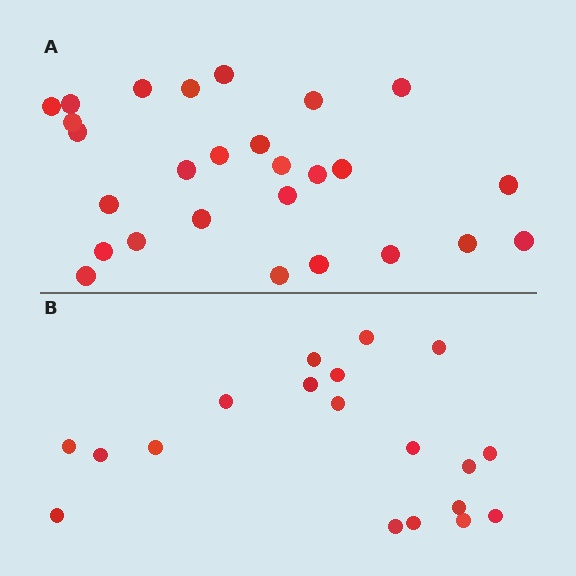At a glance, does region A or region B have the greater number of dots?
Region A (the top region) has more dots.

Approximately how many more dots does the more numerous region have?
Region A has roughly 8 or so more dots than region B.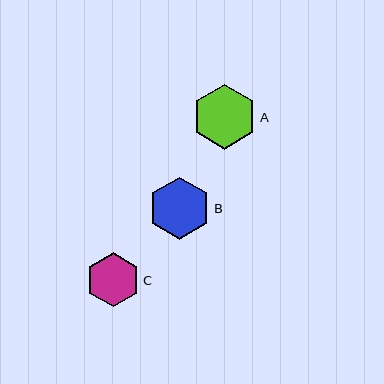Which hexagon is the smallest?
Hexagon C is the smallest with a size of approximately 54 pixels.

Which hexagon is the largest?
Hexagon A is the largest with a size of approximately 65 pixels.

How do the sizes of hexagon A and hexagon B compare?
Hexagon A and hexagon B are approximately the same size.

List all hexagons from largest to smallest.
From largest to smallest: A, B, C.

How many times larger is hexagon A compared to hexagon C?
Hexagon A is approximately 1.2 times the size of hexagon C.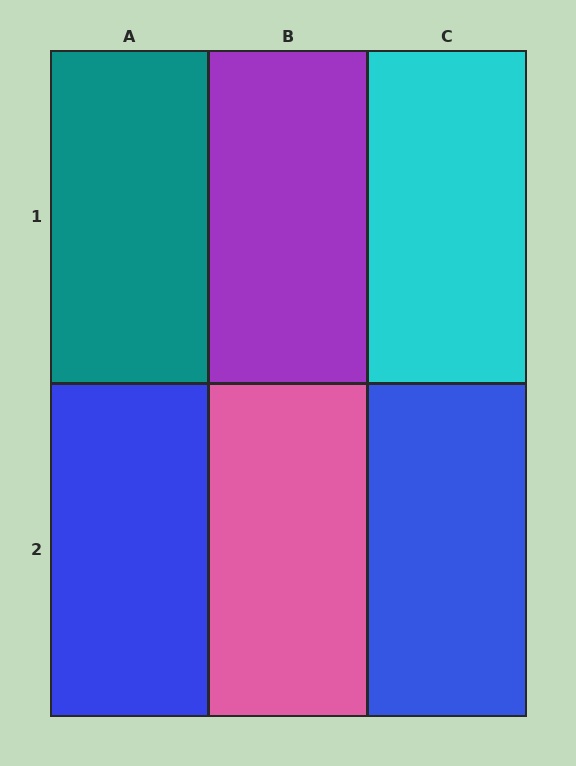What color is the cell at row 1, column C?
Cyan.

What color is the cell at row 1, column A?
Teal.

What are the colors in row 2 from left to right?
Blue, pink, blue.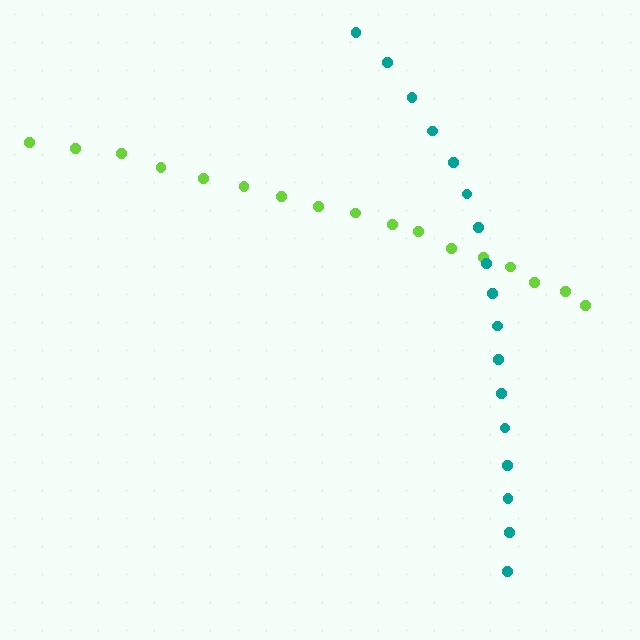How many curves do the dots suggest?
There are 2 distinct paths.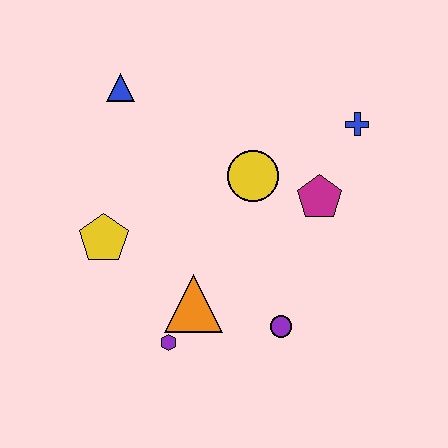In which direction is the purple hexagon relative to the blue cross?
The purple hexagon is below the blue cross.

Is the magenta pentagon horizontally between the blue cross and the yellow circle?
Yes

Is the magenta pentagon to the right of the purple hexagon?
Yes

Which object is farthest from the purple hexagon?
The blue cross is farthest from the purple hexagon.